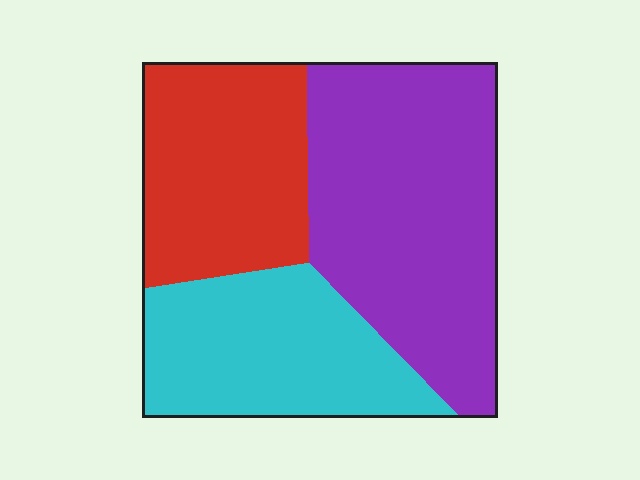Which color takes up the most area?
Purple, at roughly 45%.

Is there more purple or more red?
Purple.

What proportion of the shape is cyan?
Cyan covers 28% of the shape.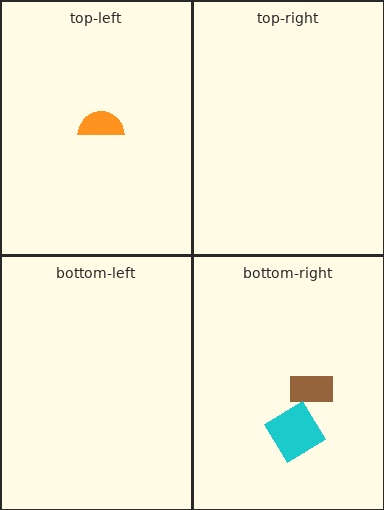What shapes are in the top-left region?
The orange semicircle.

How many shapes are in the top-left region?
1.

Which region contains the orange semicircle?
The top-left region.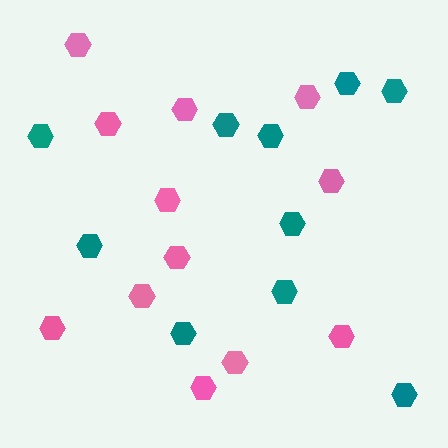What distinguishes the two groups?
There are 2 groups: one group of teal hexagons (10) and one group of pink hexagons (12).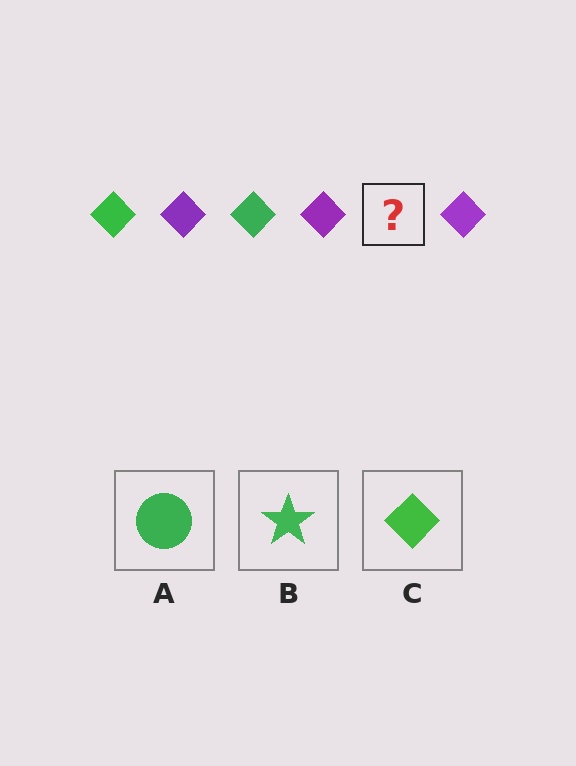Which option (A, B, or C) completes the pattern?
C.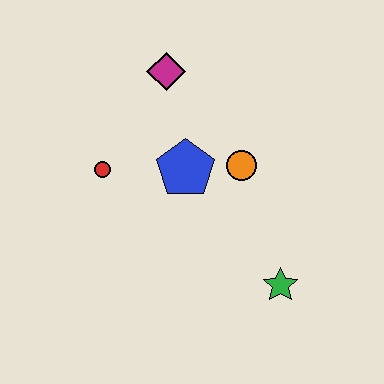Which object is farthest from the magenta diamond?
The green star is farthest from the magenta diamond.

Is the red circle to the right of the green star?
No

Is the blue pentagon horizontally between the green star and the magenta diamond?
Yes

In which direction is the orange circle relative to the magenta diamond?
The orange circle is below the magenta diamond.